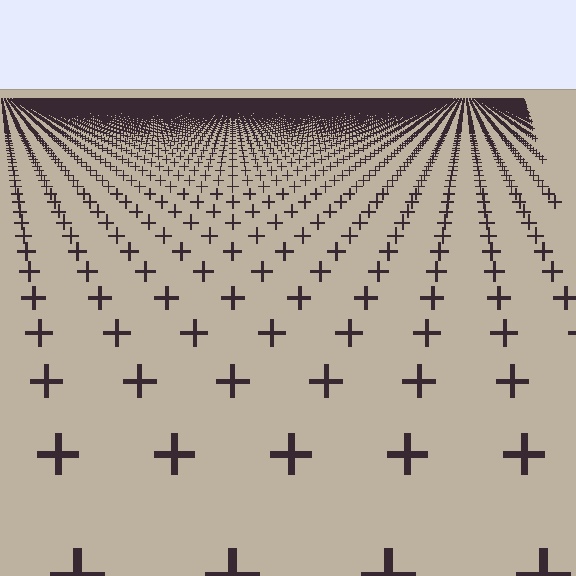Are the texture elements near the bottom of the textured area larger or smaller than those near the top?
Larger. Near the bottom, elements are closer to the viewer and appear at a bigger on-screen size.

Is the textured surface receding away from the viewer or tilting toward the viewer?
The surface is receding away from the viewer. Texture elements get smaller and denser toward the top.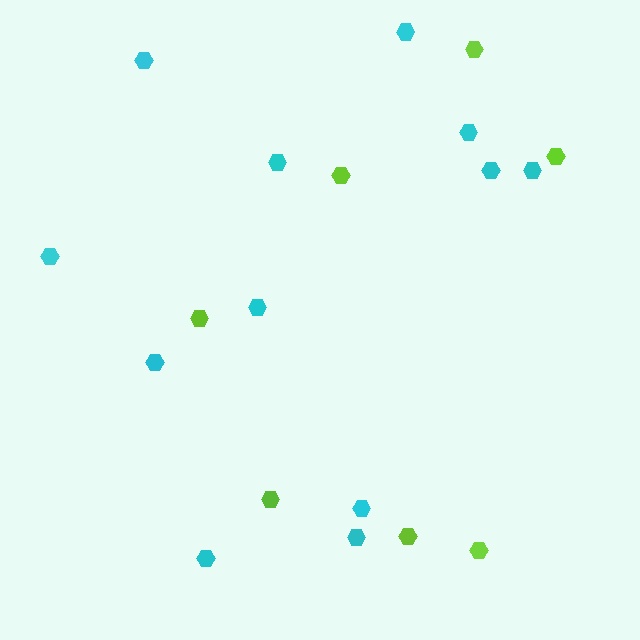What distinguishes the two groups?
There are 2 groups: one group of cyan hexagons (12) and one group of lime hexagons (7).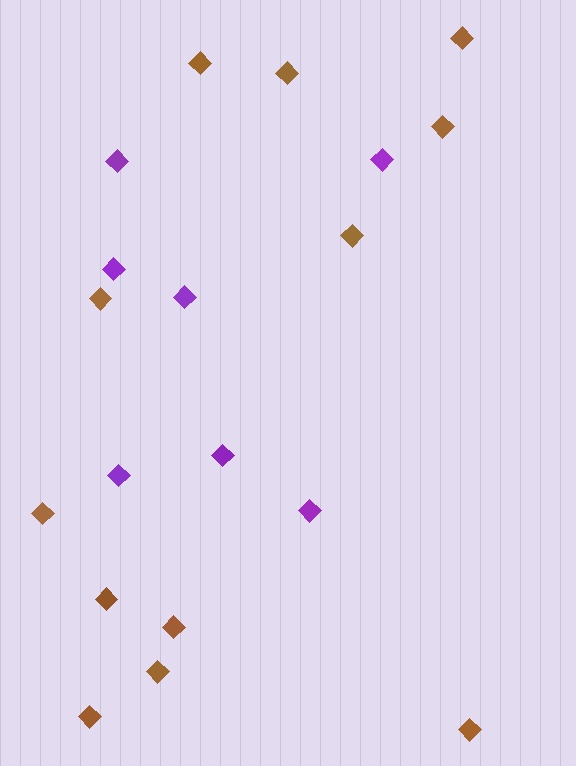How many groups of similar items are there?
There are 2 groups: one group of brown diamonds (12) and one group of purple diamonds (7).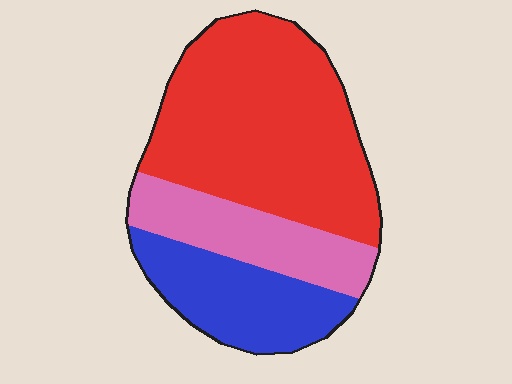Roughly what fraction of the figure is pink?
Pink takes up about one fifth (1/5) of the figure.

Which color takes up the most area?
Red, at roughly 55%.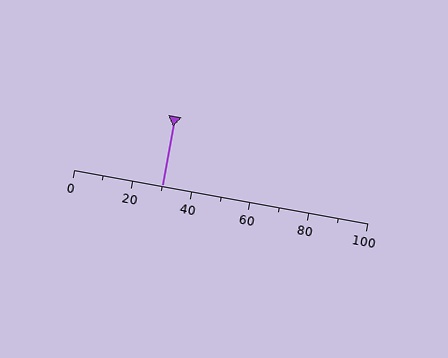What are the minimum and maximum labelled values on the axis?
The axis runs from 0 to 100.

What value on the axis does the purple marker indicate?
The marker indicates approximately 30.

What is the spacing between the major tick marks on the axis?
The major ticks are spaced 20 apart.